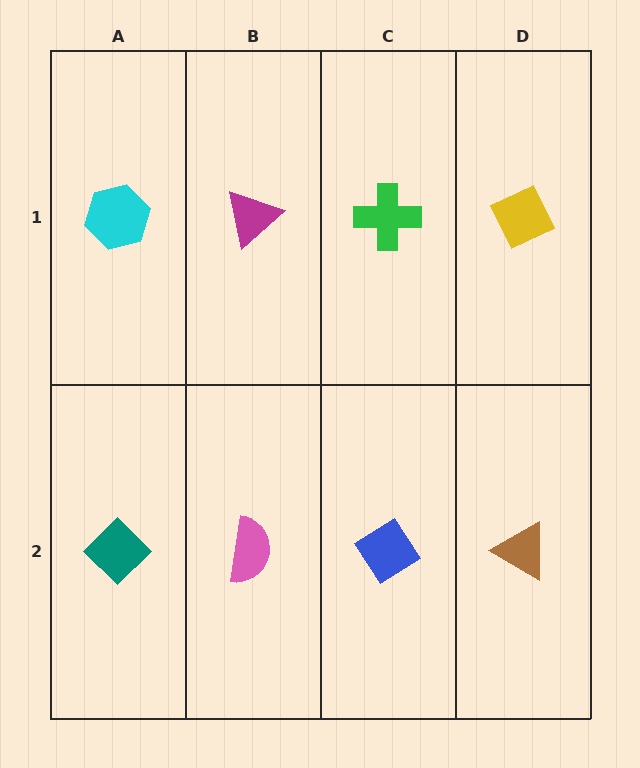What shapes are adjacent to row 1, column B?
A pink semicircle (row 2, column B), a cyan hexagon (row 1, column A), a green cross (row 1, column C).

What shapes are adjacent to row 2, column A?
A cyan hexagon (row 1, column A), a pink semicircle (row 2, column B).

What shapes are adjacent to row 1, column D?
A brown triangle (row 2, column D), a green cross (row 1, column C).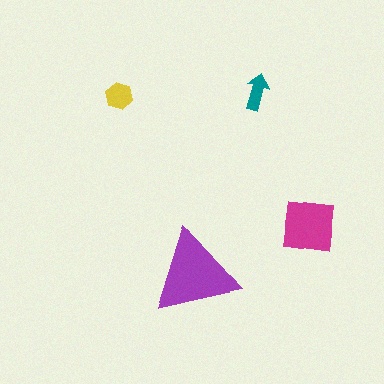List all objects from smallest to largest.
The teal arrow, the yellow hexagon, the magenta square, the purple triangle.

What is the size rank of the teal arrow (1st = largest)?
4th.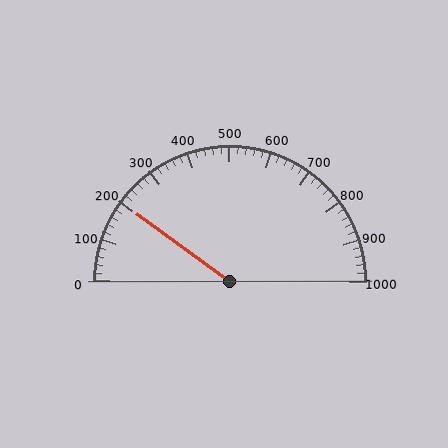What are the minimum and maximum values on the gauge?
The gauge ranges from 0 to 1000.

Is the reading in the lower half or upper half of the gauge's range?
The reading is in the lower half of the range (0 to 1000).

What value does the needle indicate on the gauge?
The needle indicates approximately 200.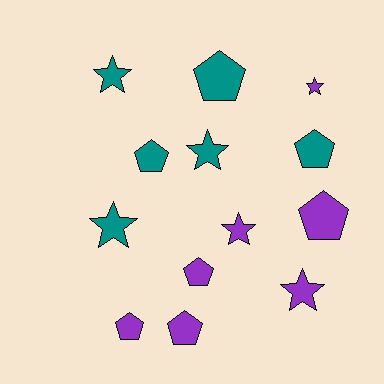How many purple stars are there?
There are 3 purple stars.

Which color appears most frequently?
Purple, with 7 objects.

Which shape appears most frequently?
Pentagon, with 7 objects.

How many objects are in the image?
There are 13 objects.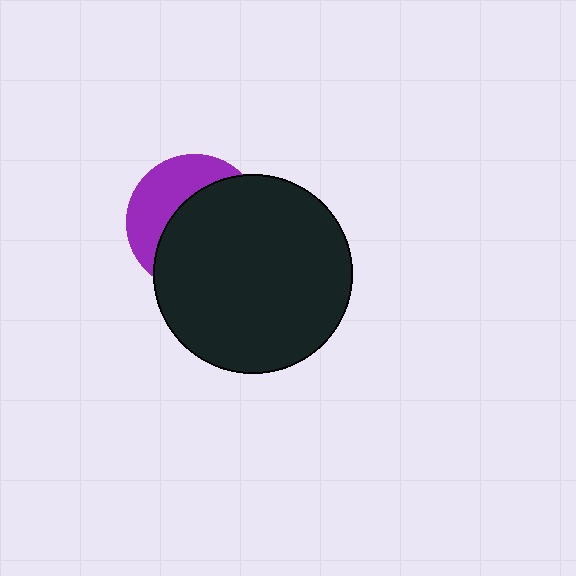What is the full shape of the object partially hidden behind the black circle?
The partially hidden object is a purple circle.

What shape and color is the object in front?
The object in front is a black circle.